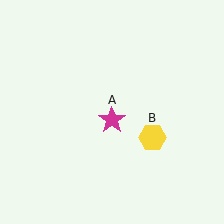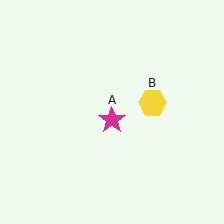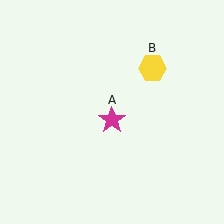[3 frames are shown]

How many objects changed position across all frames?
1 object changed position: yellow hexagon (object B).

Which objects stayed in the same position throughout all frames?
Magenta star (object A) remained stationary.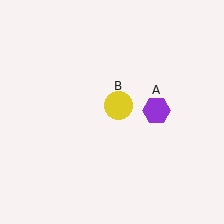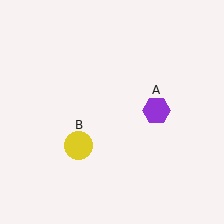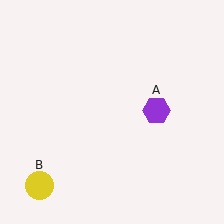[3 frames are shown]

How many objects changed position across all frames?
1 object changed position: yellow circle (object B).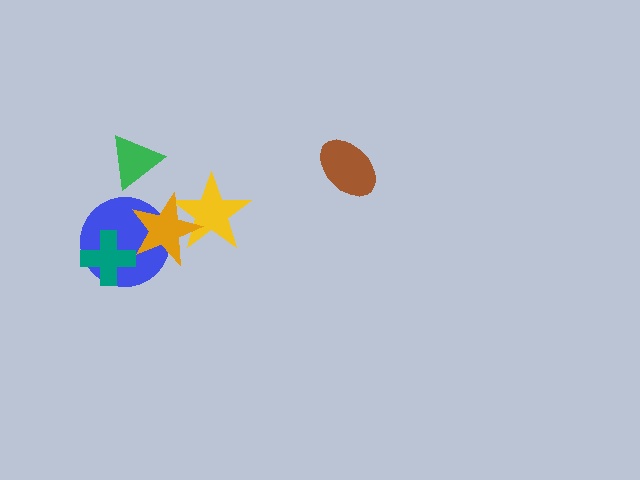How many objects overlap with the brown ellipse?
0 objects overlap with the brown ellipse.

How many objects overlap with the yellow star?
1 object overlaps with the yellow star.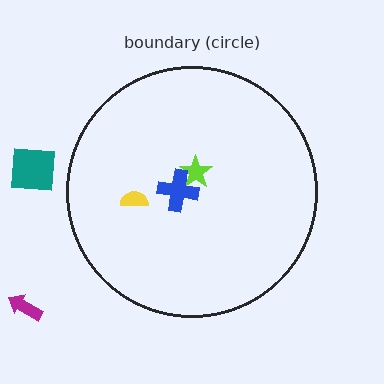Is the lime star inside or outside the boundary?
Inside.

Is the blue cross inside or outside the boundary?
Inside.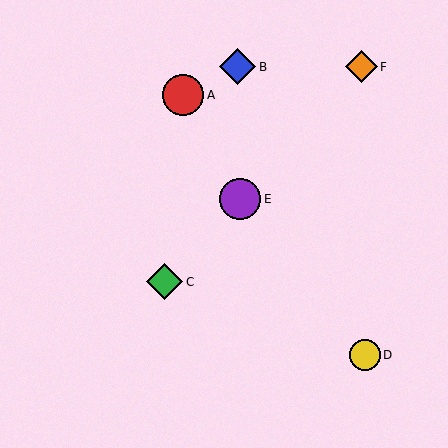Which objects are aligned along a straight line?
Objects C, E, F are aligned along a straight line.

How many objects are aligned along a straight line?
3 objects (C, E, F) are aligned along a straight line.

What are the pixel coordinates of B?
Object B is at (237, 67).